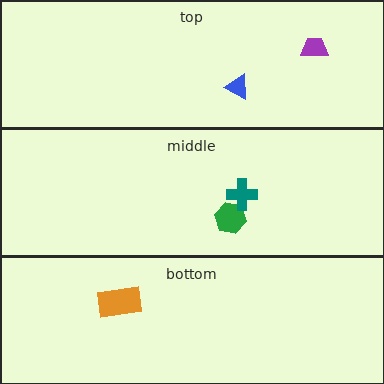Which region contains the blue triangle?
The top region.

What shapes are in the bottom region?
The orange rectangle.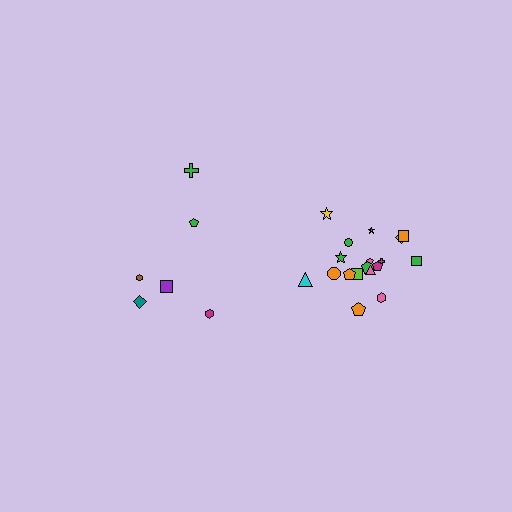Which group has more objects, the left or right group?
The right group.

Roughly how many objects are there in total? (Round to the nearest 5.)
Roughly 25 objects in total.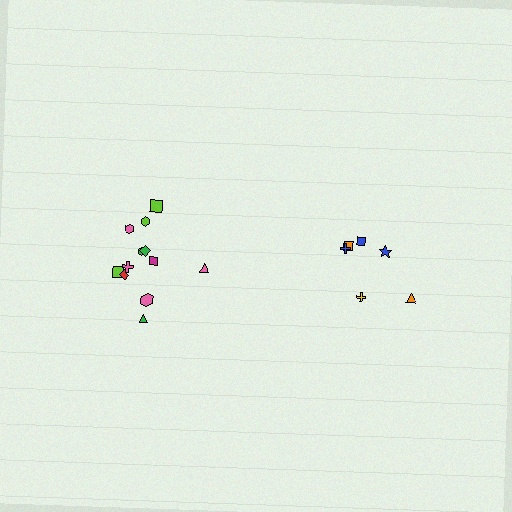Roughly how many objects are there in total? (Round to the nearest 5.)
Roughly 20 objects in total.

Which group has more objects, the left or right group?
The left group.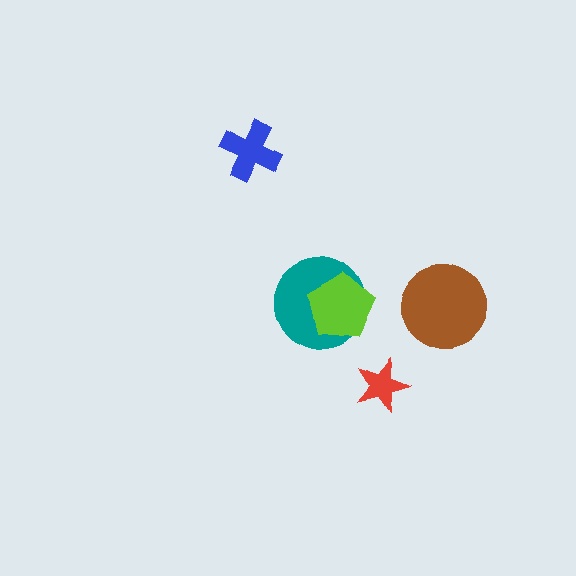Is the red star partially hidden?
No, no other shape covers it.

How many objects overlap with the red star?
0 objects overlap with the red star.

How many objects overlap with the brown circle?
0 objects overlap with the brown circle.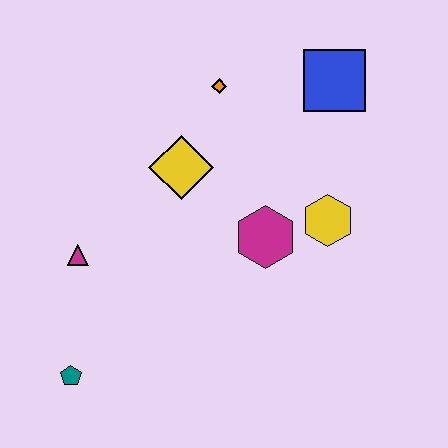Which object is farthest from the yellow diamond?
The teal pentagon is farthest from the yellow diamond.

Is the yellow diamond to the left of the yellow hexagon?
Yes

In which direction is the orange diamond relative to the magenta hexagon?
The orange diamond is above the magenta hexagon.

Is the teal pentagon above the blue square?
No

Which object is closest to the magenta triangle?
The teal pentagon is closest to the magenta triangle.